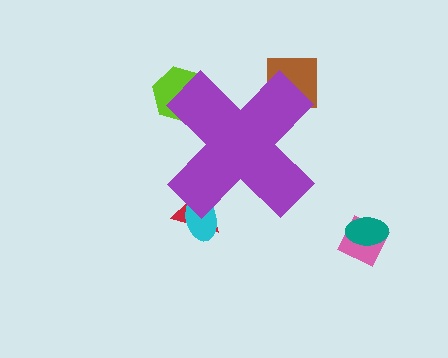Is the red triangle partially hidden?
Yes, the red triangle is partially hidden behind the purple cross.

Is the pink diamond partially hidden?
No, the pink diamond is fully visible.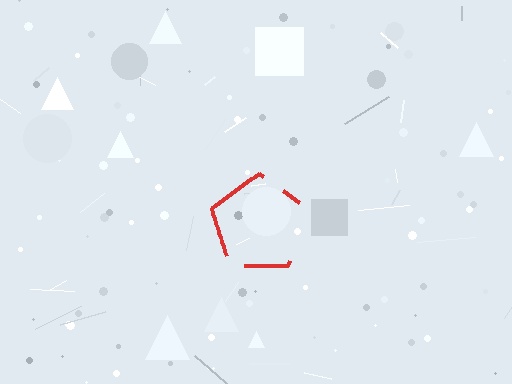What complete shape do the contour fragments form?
The contour fragments form a pentagon.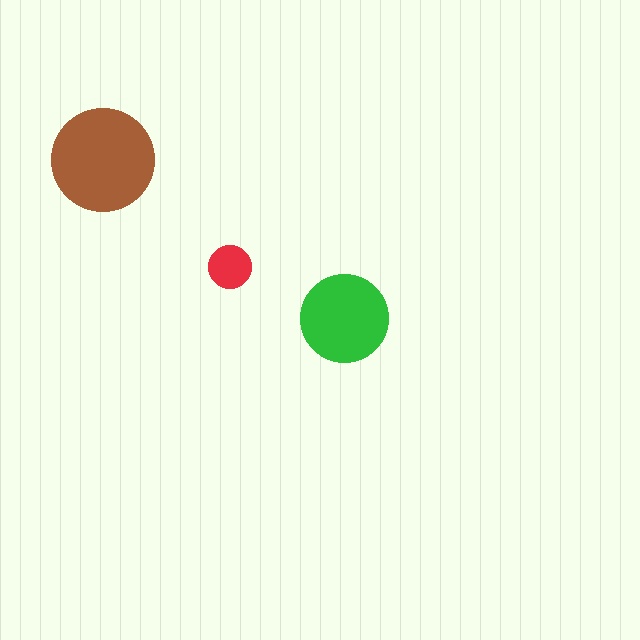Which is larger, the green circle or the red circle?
The green one.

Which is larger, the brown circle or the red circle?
The brown one.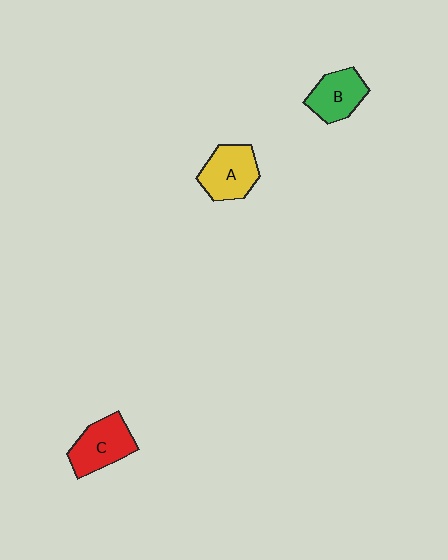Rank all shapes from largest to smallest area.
From largest to smallest: C (red), A (yellow), B (green).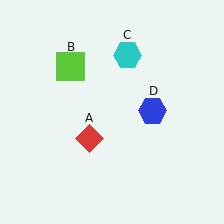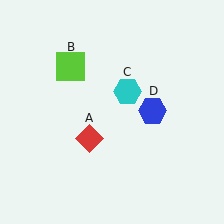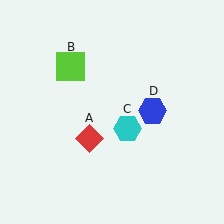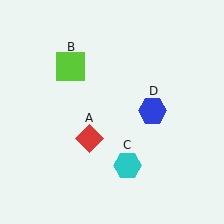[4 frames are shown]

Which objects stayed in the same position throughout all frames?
Red diamond (object A) and lime square (object B) and blue hexagon (object D) remained stationary.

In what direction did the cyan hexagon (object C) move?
The cyan hexagon (object C) moved down.